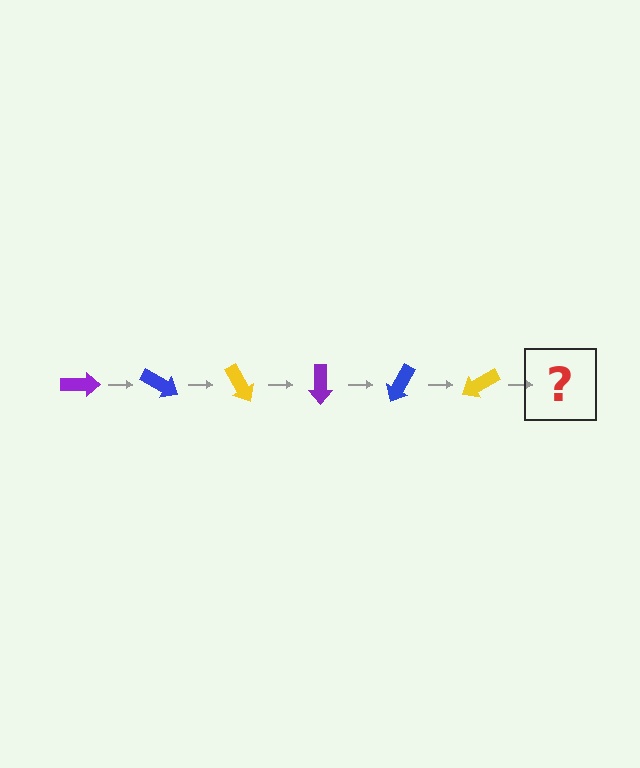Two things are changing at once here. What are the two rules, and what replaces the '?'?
The two rules are that it rotates 30 degrees each step and the color cycles through purple, blue, and yellow. The '?' should be a purple arrow, rotated 180 degrees from the start.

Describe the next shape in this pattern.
It should be a purple arrow, rotated 180 degrees from the start.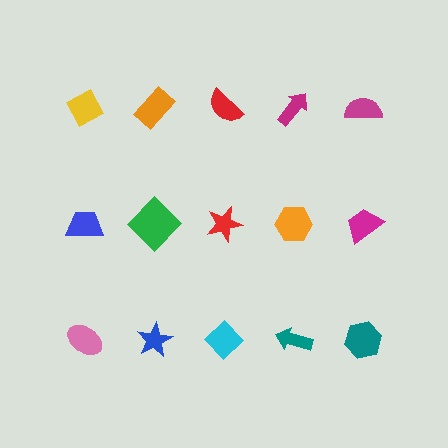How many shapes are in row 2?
5 shapes.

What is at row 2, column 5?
A magenta trapezoid.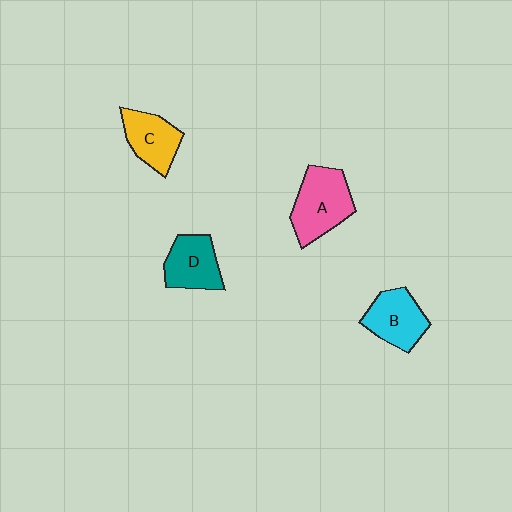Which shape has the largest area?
Shape A (pink).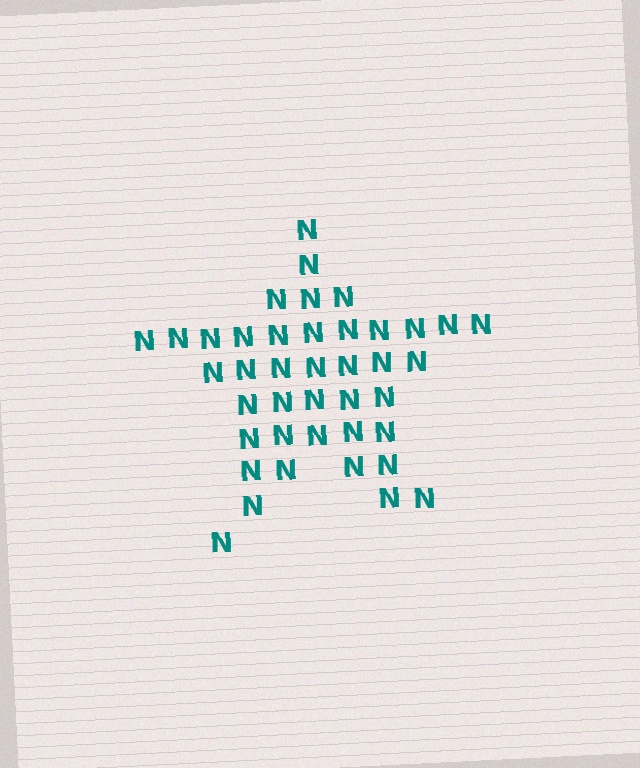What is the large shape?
The large shape is a star.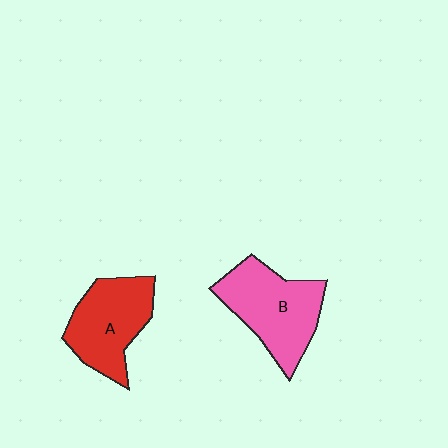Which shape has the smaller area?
Shape A (red).